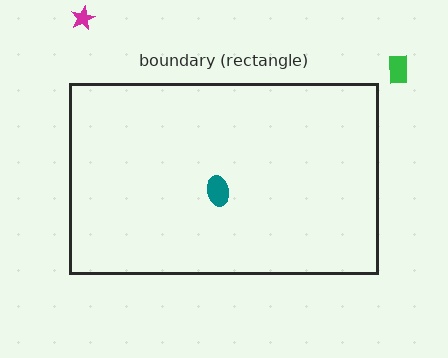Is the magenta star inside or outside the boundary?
Outside.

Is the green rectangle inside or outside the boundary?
Outside.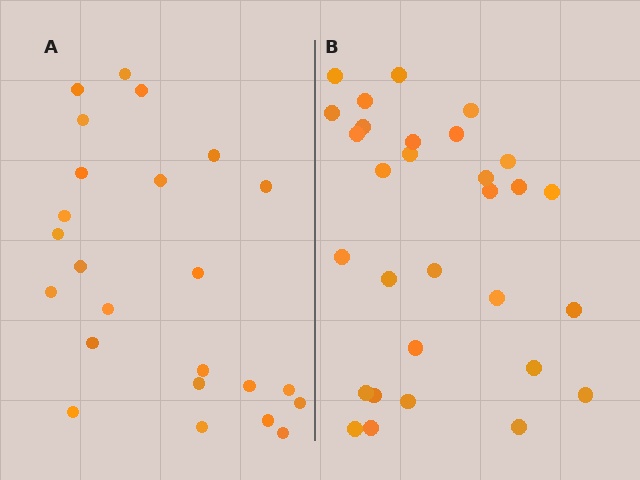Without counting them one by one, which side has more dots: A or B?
Region B (the right region) has more dots.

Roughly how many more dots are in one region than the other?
Region B has about 6 more dots than region A.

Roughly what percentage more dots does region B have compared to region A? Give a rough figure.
About 25% more.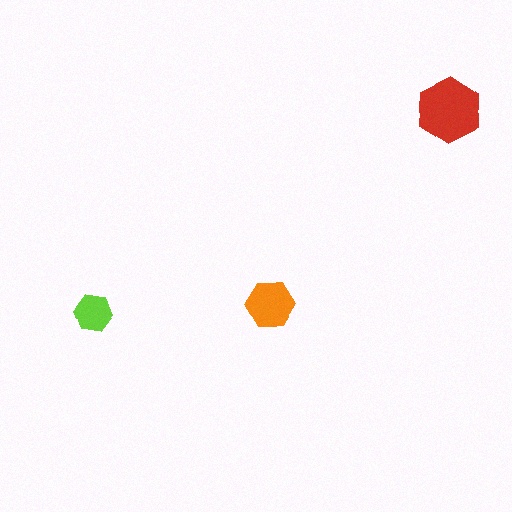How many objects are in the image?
There are 3 objects in the image.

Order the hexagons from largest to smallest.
the red one, the orange one, the lime one.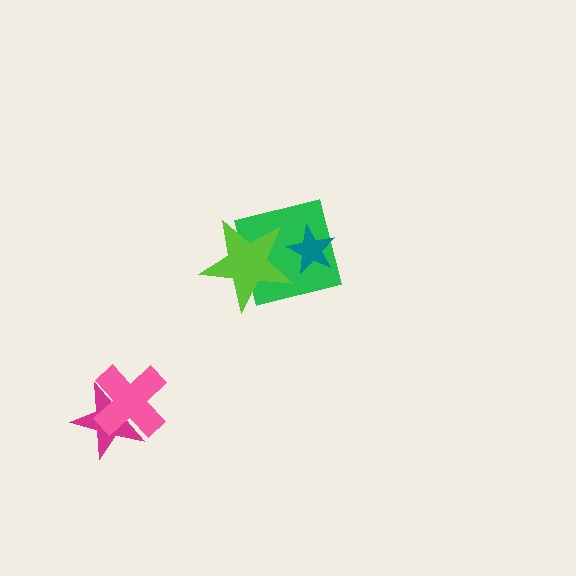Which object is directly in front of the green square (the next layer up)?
The teal star is directly in front of the green square.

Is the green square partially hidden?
Yes, it is partially covered by another shape.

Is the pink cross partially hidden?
No, no other shape covers it.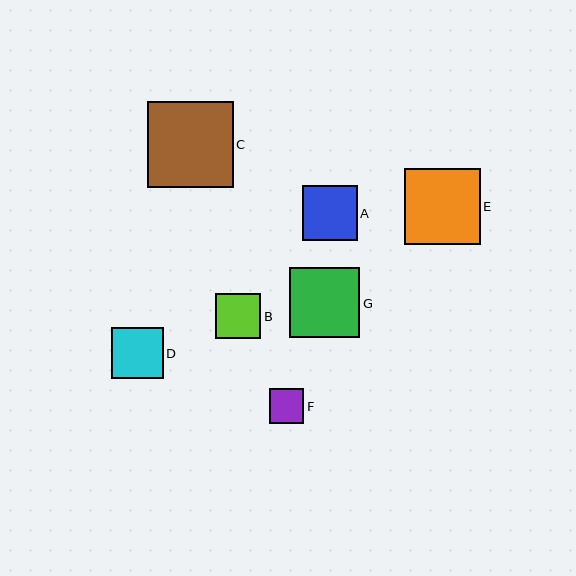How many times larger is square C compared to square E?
Square C is approximately 1.1 times the size of square E.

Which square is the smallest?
Square F is the smallest with a size of approximately 35 pixels.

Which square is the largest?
Square C is the largest with a size of approximately 86 pixels.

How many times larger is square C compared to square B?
Square C is approximately 1.9 times the size of square B.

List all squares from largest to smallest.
From largest to smallest: C, E, G, A, D, B, F.